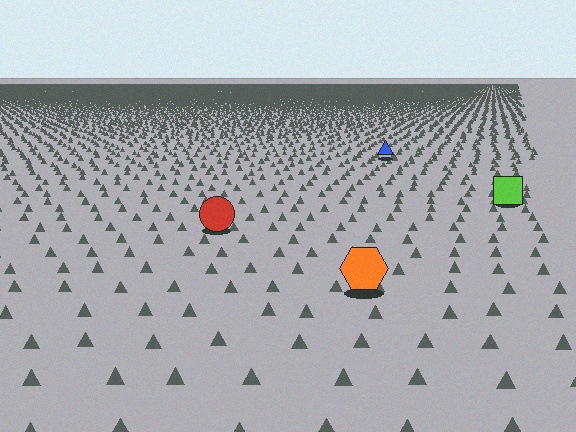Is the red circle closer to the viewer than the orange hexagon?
No. The orange hexagon is closer — you can tell from the texture gradient: the ground texture is coarser near it.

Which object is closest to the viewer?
The orange hexagon is closest. The texture marks near it are larger and more spread out.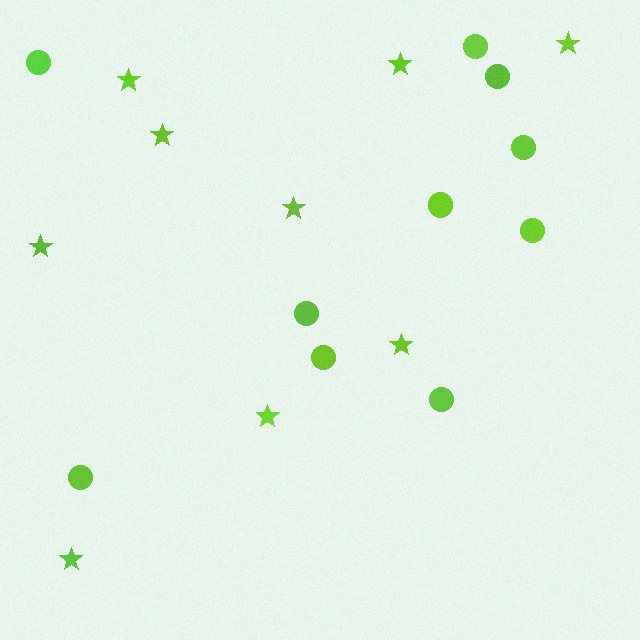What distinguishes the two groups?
There are 2 groups: one group of stars (9) and one group of circles (10).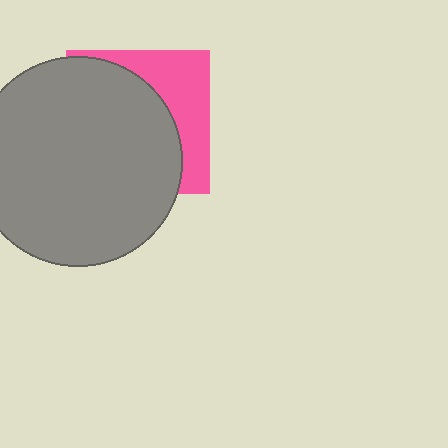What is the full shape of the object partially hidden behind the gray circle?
The partially hidden object is a pink square.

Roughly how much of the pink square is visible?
A small part of it is visible (roughly 34%).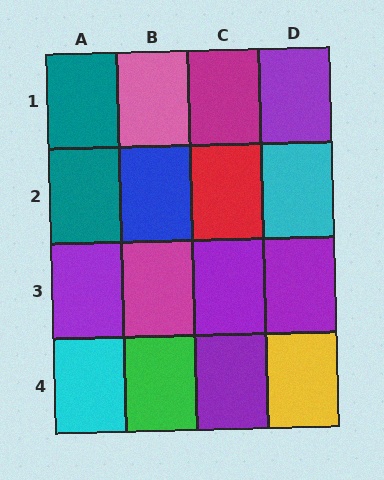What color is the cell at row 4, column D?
Yellow.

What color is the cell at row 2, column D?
Cyan.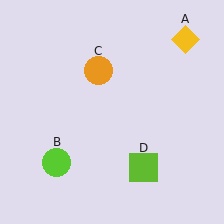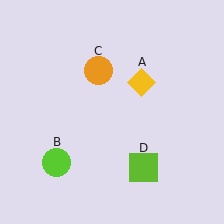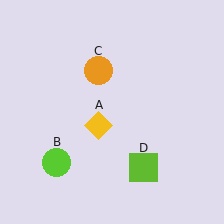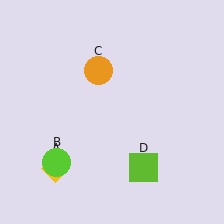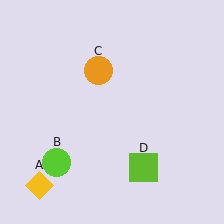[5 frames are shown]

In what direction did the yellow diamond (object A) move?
The yellow diamond (object A) moved down and to the left.